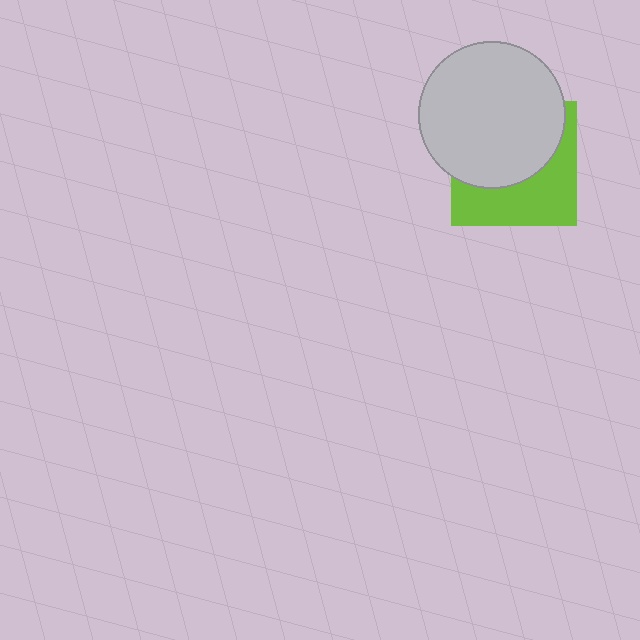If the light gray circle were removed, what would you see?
You would see the complete lime square.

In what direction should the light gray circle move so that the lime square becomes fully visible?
The light gray circle should move up. That is the shortest direction to clear the overlap and leave the lime square fully visible.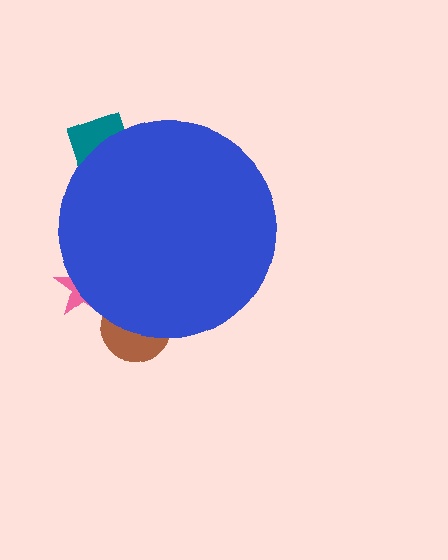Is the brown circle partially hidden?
Yes, the brown circle is partially hidden behind the blue circle.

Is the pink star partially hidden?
Yes, the pink star is partially hidden behind the blue circle.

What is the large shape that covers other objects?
A blue circle.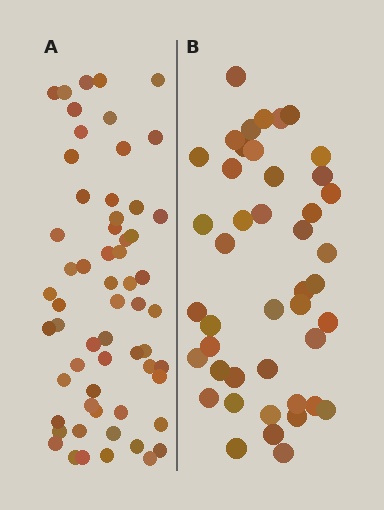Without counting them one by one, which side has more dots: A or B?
Region A (the left region) has more dots.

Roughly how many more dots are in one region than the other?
Region A has approximately 15 more dots than region B.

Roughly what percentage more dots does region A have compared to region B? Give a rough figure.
About 35% more.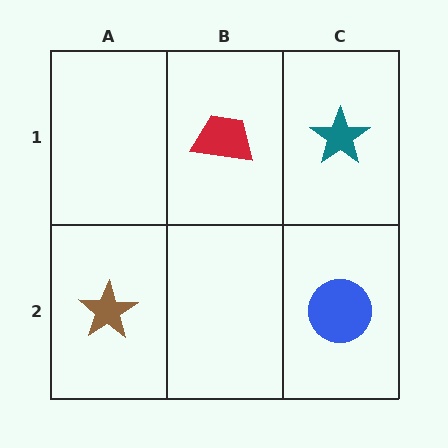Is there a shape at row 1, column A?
No, that cell is empty.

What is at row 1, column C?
A teal star.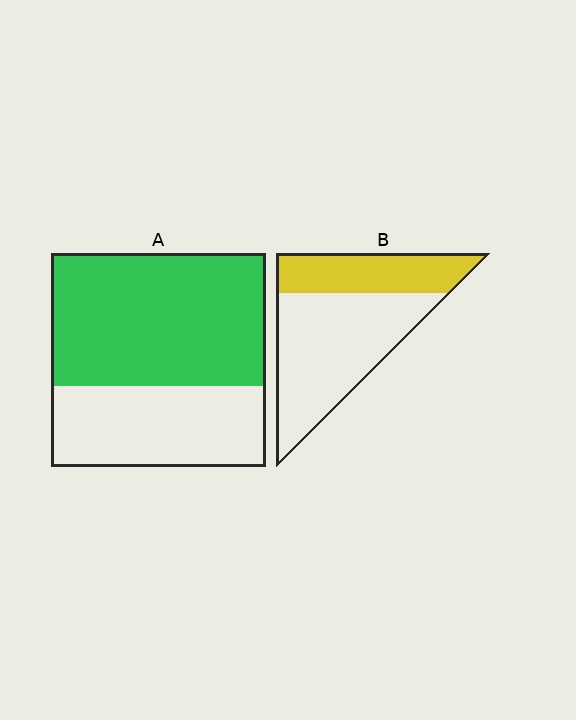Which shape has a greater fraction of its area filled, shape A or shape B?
Shape A.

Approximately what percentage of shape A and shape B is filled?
A is approximately 60% and B is approximately 35%.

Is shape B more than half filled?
No.